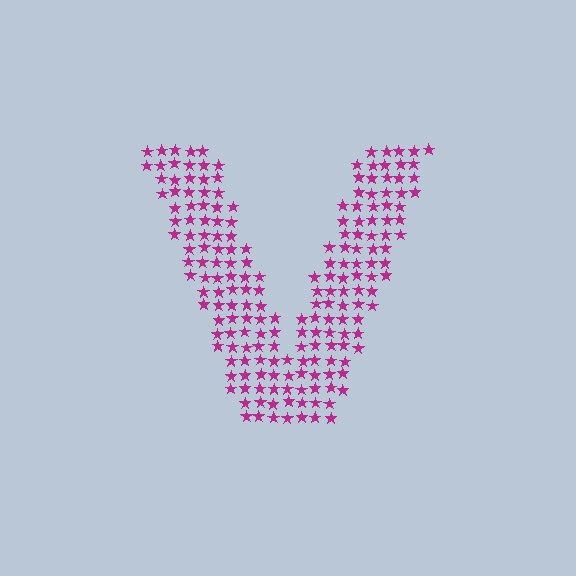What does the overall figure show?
The overall figure shows the letter V.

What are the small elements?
The small elements are stars.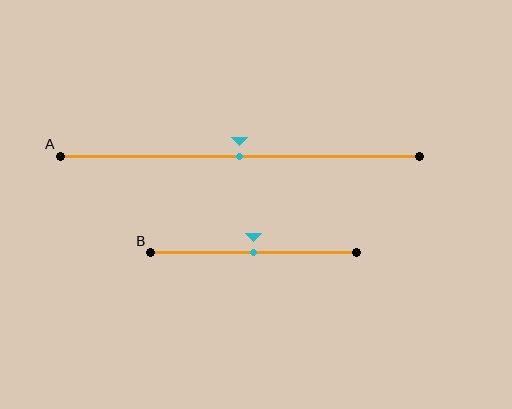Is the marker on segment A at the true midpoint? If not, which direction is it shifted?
Yes, the marker on segment A is at the true midpoint.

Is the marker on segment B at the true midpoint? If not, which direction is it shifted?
Yes, the marker on segment B is at the true midpoint.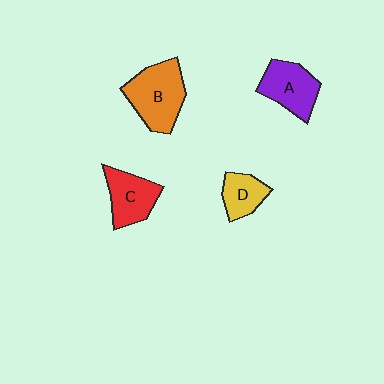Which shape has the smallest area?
Shape D (yellow).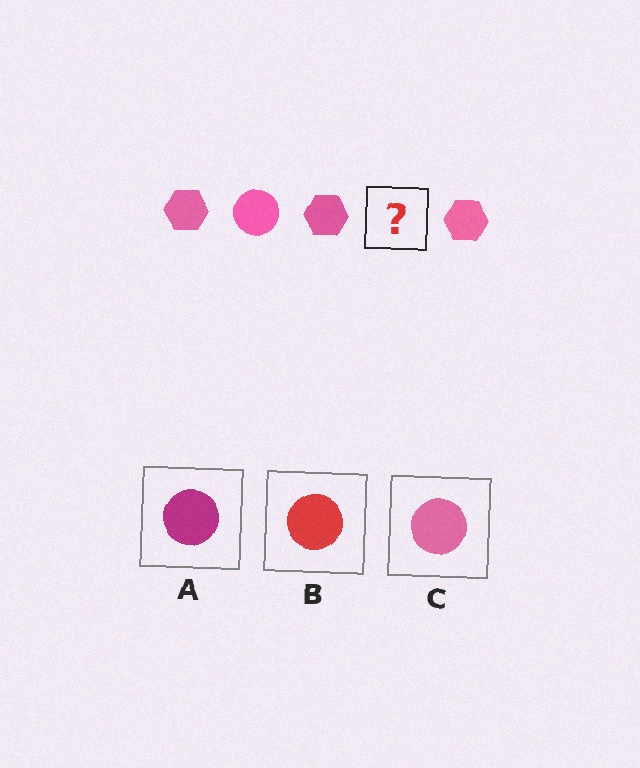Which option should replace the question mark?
Option C.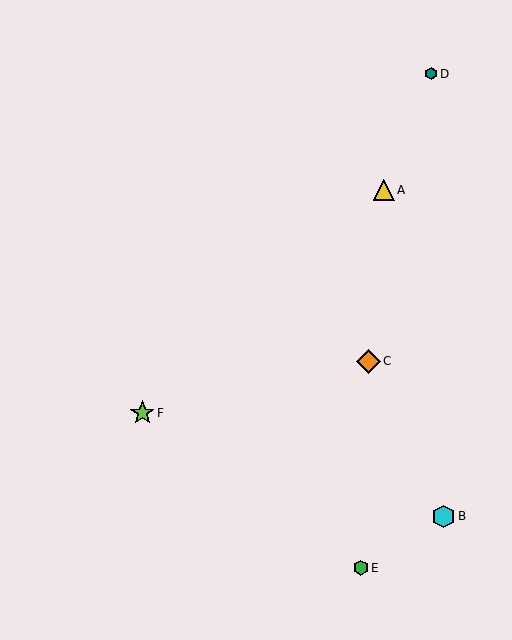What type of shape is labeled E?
Shape E is a green hexagon.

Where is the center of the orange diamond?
The center of the orange diamond is at (368, 361).